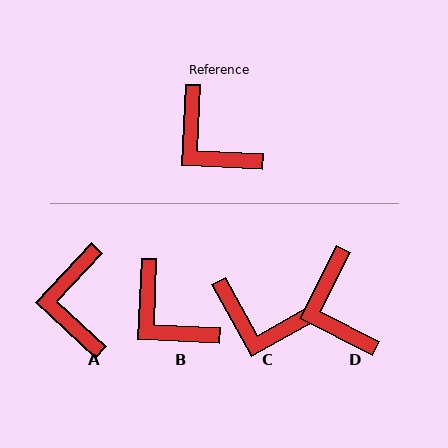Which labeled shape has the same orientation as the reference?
B.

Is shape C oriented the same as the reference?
No, it is off by about 32 degrees.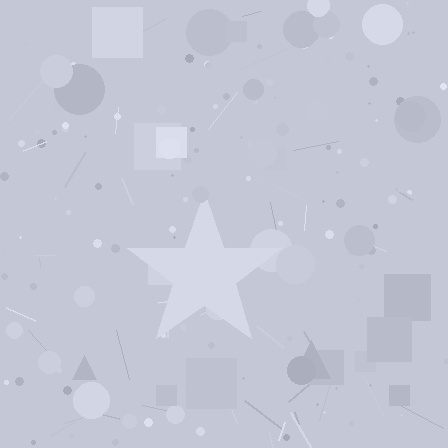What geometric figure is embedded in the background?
A star is embedded in the background.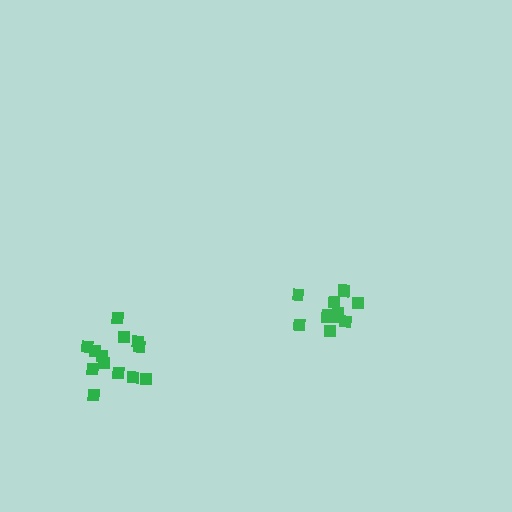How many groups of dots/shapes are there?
There are 2 groups.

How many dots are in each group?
Group 1: 13 dots, Group 2: 12 dots (25 total).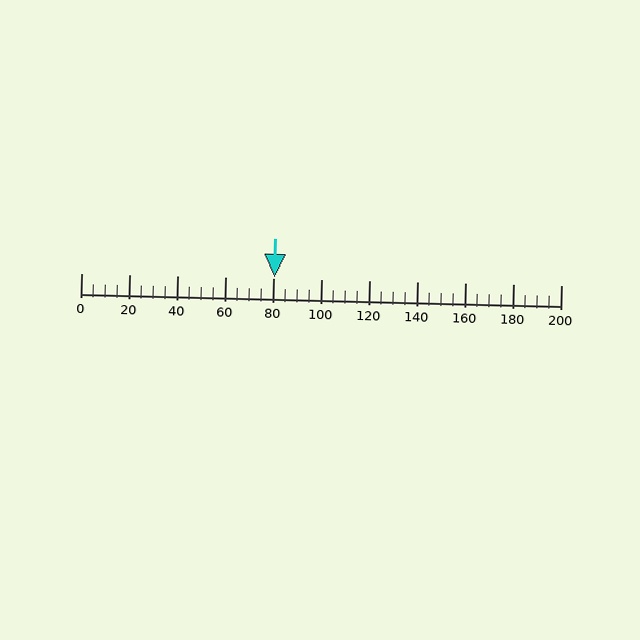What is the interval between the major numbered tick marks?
The major tick marks are spaced 20 units apart.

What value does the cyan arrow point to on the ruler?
The cyan arrow points to approximately 81.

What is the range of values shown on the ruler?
The ruler shows values from 0 to 200.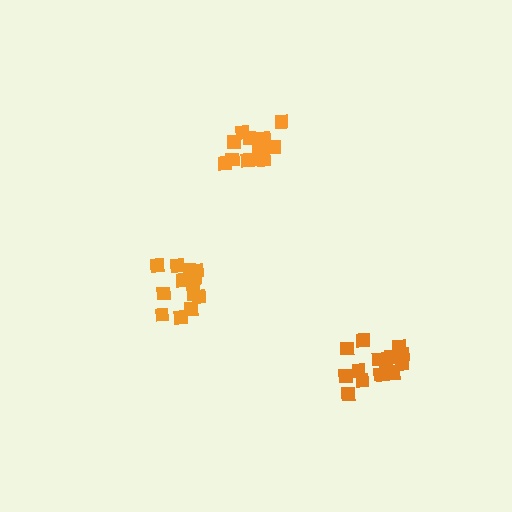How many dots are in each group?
Group 1: 14 dots, Group 2: 14 dots, Group 3: 16 dots (44 total).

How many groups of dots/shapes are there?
There are 3 groups.